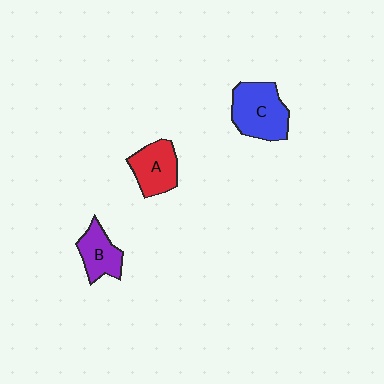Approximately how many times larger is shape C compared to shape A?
Approximately 1.3 times.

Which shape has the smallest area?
Shape B (purple).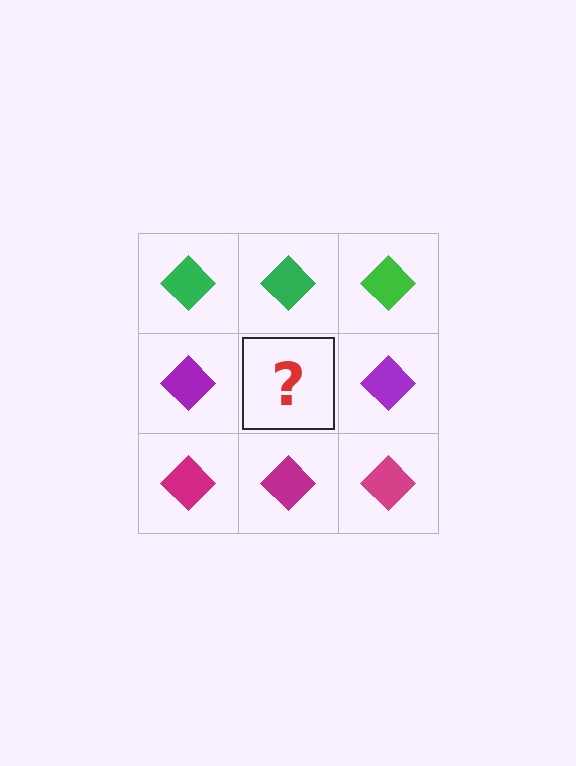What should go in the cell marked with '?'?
The missing cell should contain a purple diamond.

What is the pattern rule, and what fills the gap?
The rule is that each row has a consistent color. The gap should be filled with a purple diamond.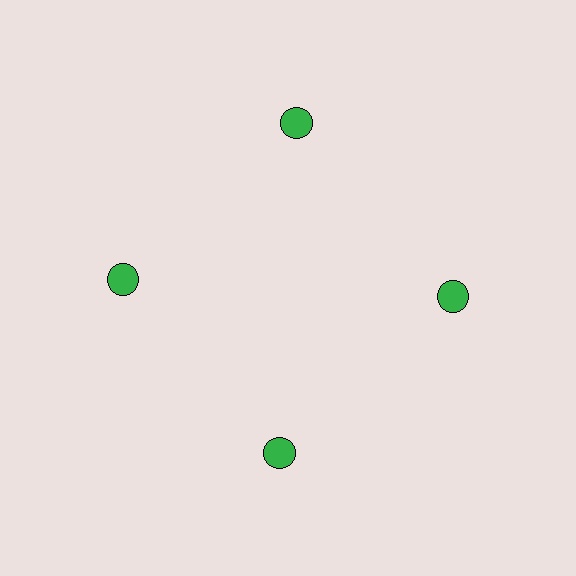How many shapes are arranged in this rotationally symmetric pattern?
There are 4 shapes, arranged in 4 groups of 1.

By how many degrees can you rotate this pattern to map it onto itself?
The pattern maps onto itself every 90 degrees of rotation.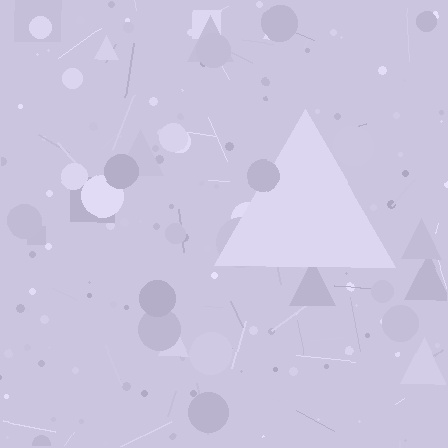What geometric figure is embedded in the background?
A triangle is embedded in the background.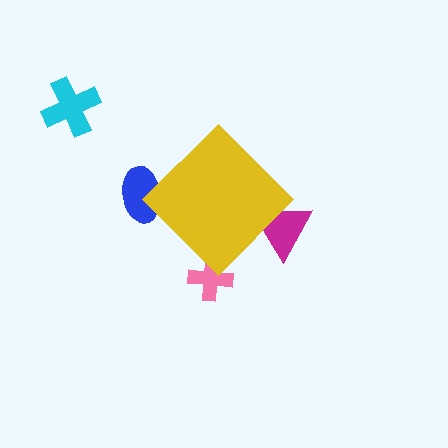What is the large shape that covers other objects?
A yellow diamond.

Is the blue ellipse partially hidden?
Yes, the blue ellipse is partially hidden behind the yellow diamond.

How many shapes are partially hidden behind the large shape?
3 shapes are partially hidden.